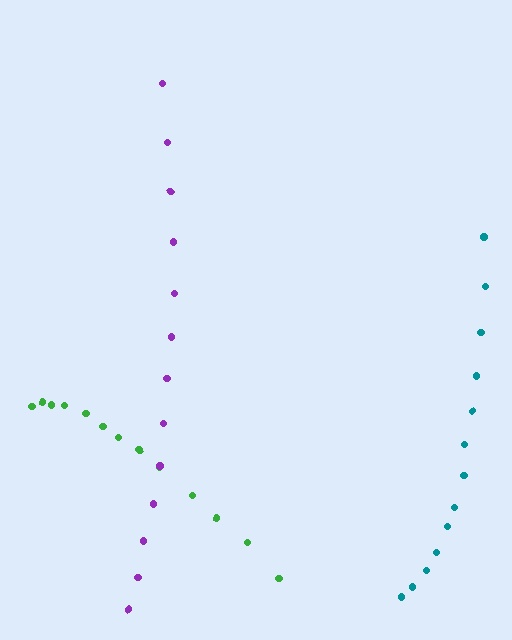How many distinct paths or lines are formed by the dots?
There are 3 distinct paths.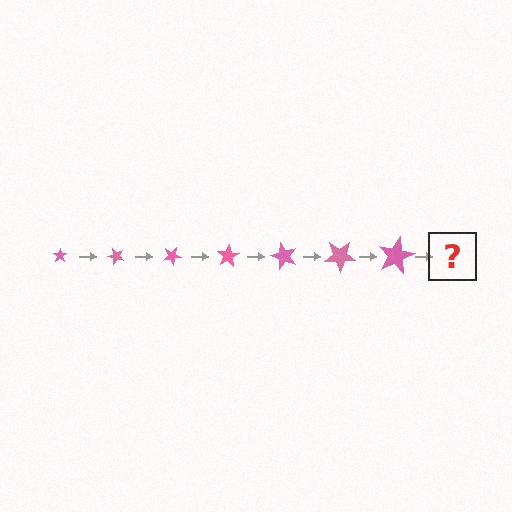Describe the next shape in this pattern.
It should be a star, larger than the previous one and rotated 350 degrees from the start.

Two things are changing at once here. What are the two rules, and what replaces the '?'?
The two rules are that the star grows larger each step and it rotates 50 degrees each step. The '?' should be a star, larger than the previous one and rotated 350 degrees from the start.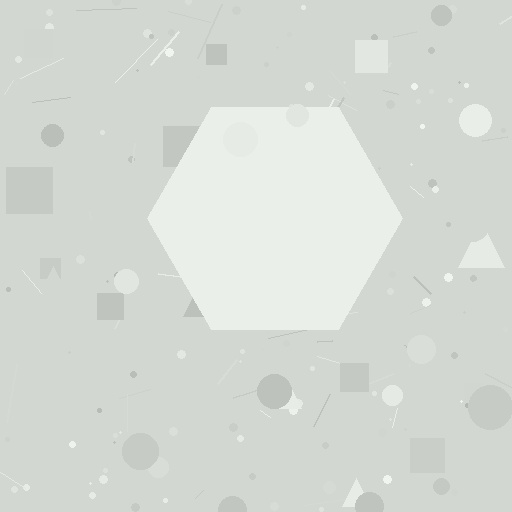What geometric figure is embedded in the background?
A hexagon is embedded in the background.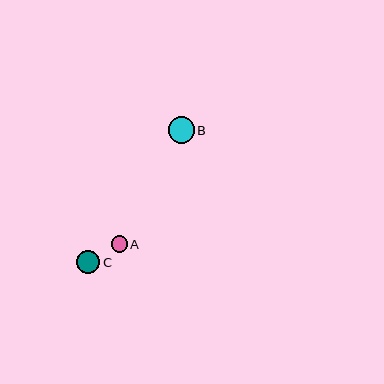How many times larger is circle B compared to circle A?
Circle B is approximately 1.6 times the size of circle A.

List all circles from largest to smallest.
From largest to smallest: B, C, A.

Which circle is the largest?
Circle B is the largest with a size of approximately 26 pixels.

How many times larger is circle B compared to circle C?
Circle B is approximately 1.2 times the size of circle C.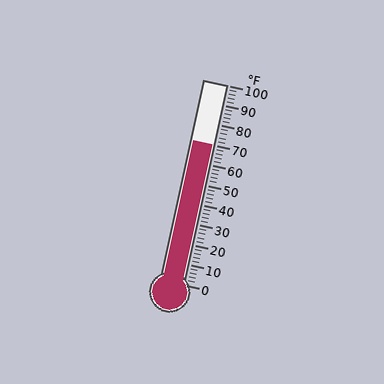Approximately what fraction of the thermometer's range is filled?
The thermometer is filled to approximately 70% of its range.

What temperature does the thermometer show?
The thermometer shows approximately 70°F.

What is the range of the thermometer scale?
The thermometer scale ranges from 0°F to 100°F.